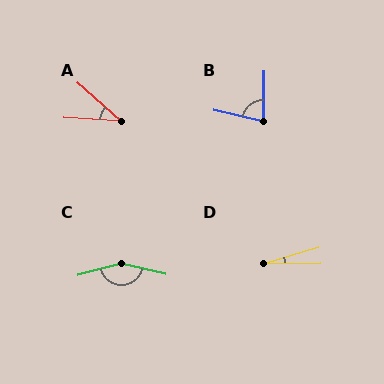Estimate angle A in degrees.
Approximately 38 degrees.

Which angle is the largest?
C, at approximately 152 degrees.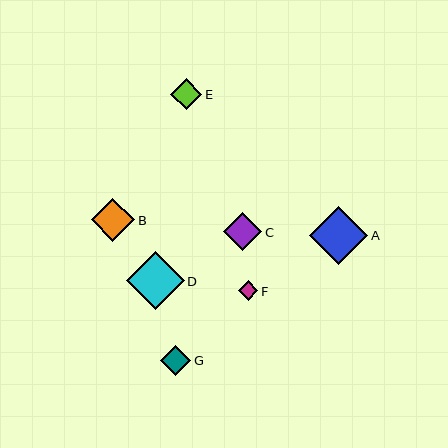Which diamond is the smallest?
Diamond F is the smallest with a size of approximately 19 pixels.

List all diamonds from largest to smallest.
From largest to smallest: A, D, B, C, E, G, F.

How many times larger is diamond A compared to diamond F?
Diamond A is approximately 3.0 times the size of diamond F.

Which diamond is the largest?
Diamond A is the largest with a size of approximately 58 pixels.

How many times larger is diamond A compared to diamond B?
Diamond A is approximately 1.3 times the size of diamond B.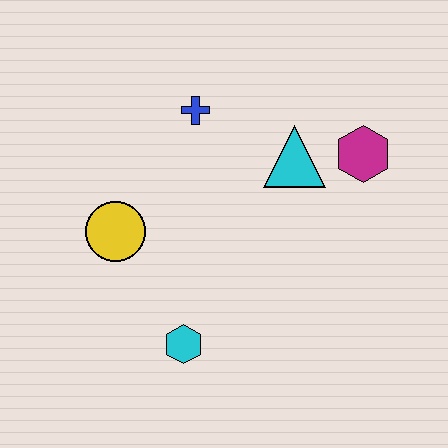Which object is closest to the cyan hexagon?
The yellow circle is closest to the cyan hexagon.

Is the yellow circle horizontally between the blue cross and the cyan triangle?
No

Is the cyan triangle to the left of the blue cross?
No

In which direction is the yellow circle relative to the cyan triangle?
The yellow circle is to the left of the cyan triangle.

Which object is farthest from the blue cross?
The cyan hexagon is farthest from the blue cross.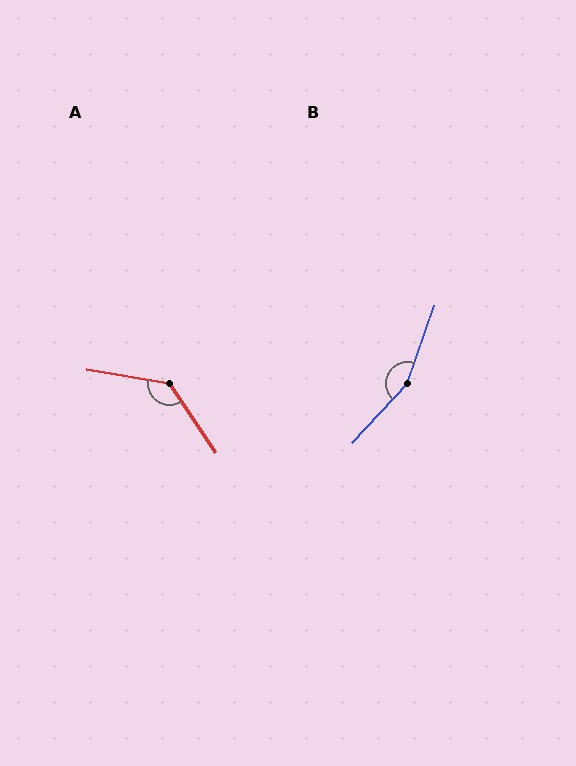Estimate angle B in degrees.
Approximately 157 degrees.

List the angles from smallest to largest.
A (133°), B (157°).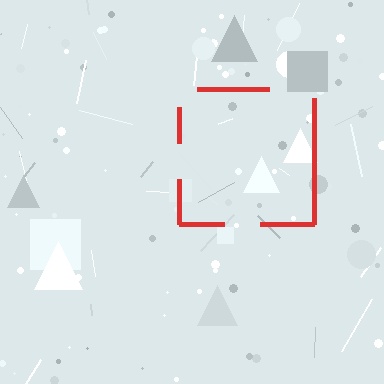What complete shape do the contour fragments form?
The contour fragments form a square.